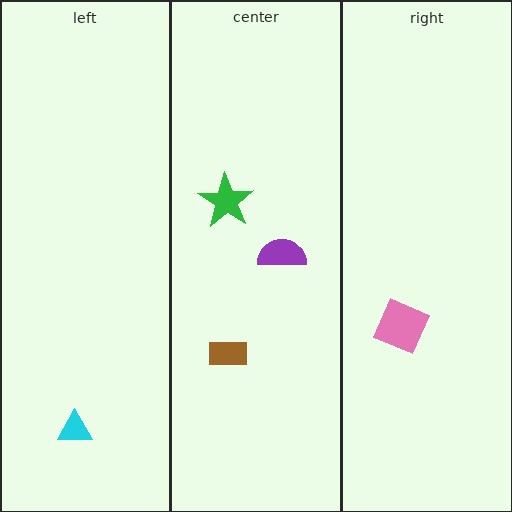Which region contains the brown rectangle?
The center region.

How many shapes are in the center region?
3.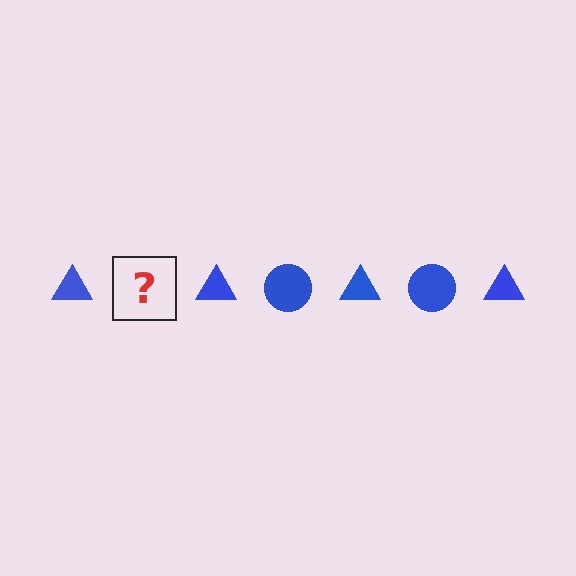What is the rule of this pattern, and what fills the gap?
The rule is that the pattern cycles through triangle, circle shapes in blue. The gap should be filled with a blue circle.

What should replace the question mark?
The question mark should be replaced with a blue circle.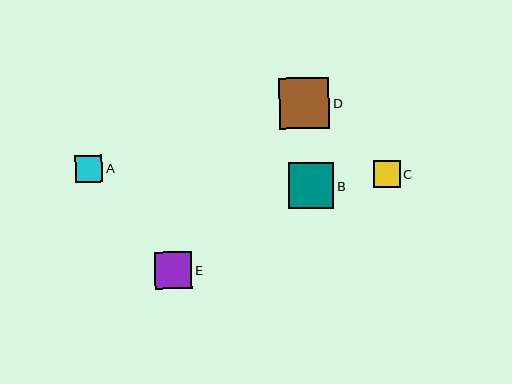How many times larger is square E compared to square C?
Square E is approximately 1.4 times the size of square C.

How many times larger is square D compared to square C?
Square D is approximately 1.9 times the size of square C.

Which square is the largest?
Square D is the largest with a size of approximately 51 pixels.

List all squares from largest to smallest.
From largest to smallest: D, B, E, C, A.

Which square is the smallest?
Square A is the smallest with a size of approximately 27 pixels.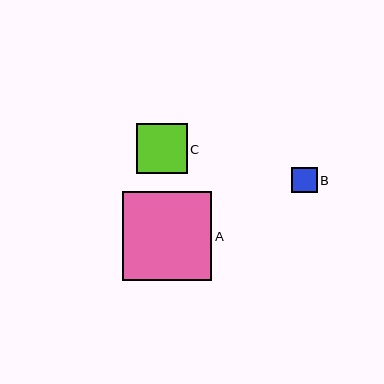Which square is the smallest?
Square B is the smallest with a size of approximately 25 pixels.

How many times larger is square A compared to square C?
Square A is approximately 1.8 times the size of square C.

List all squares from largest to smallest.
From largest to smallest: A, C, B.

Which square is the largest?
Square A is the largest with a size of approximately 89 pixels.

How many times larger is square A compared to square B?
Square A is approximately 3.5 times the size of square B.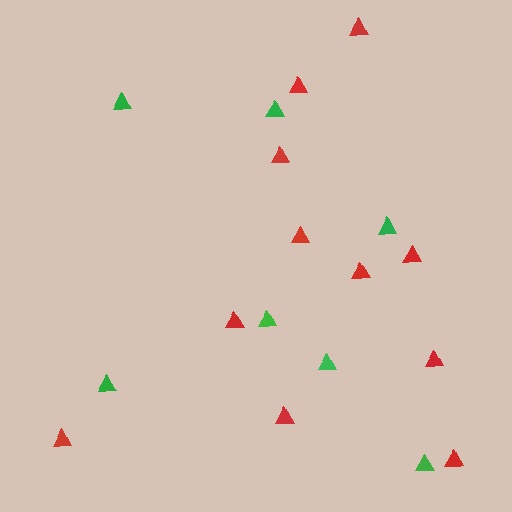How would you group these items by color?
There are 2 groups: one group of red triangles (11) and one group of green triangles (7).